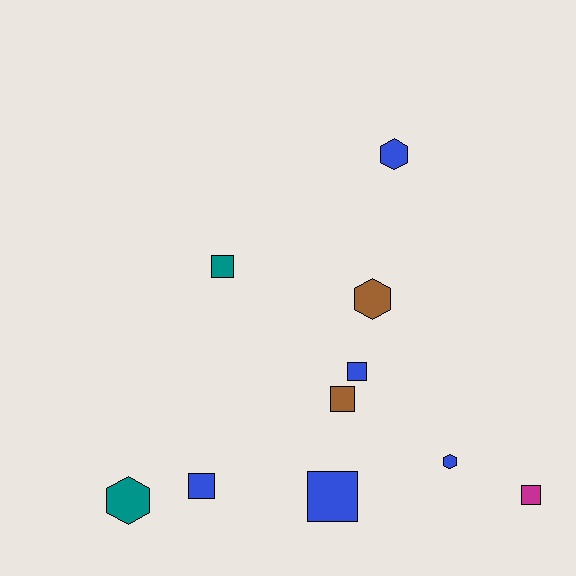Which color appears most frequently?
Blue, with 5 objects.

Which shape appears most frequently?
Square, with 6 objects.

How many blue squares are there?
There are 3 blue squares.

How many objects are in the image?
There are 10 objects.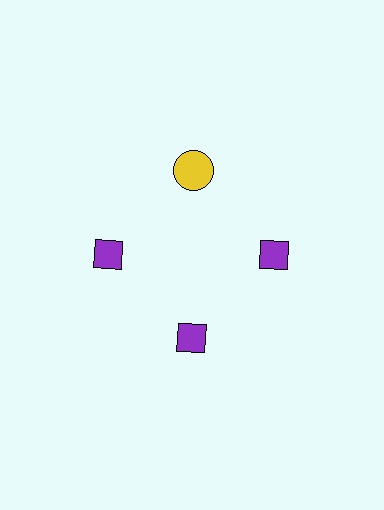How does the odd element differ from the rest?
It differs in both color (yellow instead of purple) and shape (circle instead of diamond).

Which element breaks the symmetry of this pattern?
The yellow circle at roughly the 12 o'clock position breaks the symmetry. All other shapes are purple diamonds.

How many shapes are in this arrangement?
There are 4 shapes arranged in a ring pattern.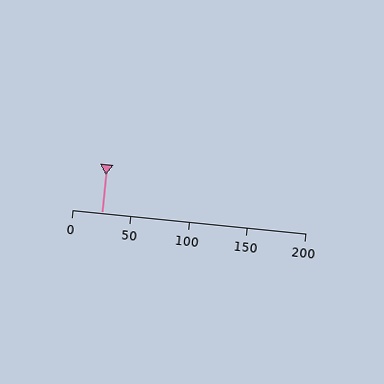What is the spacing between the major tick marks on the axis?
The major ticks are spaced 50 apart.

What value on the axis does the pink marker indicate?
The marker indicates approximately 25.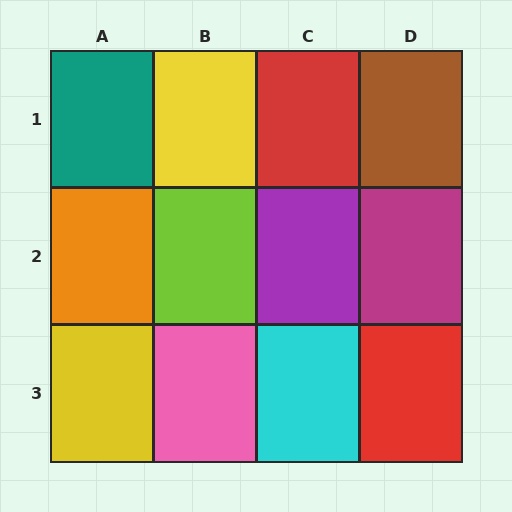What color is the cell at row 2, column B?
Lime.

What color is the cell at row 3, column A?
Yellow.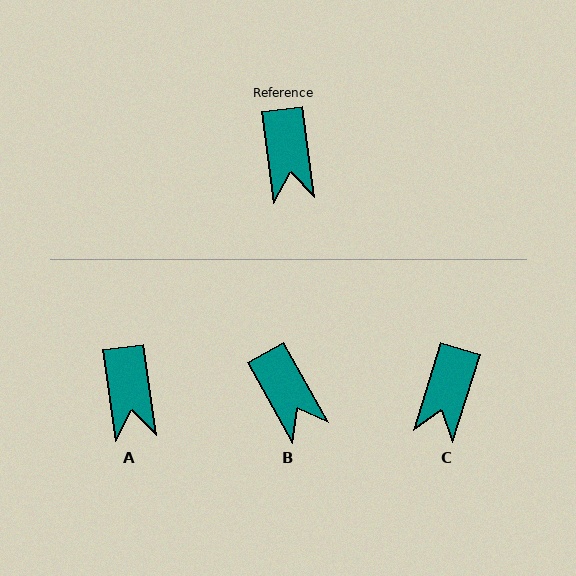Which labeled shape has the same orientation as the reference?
A.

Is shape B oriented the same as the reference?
No, it is off by about 22 degrees.